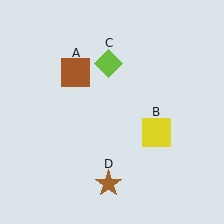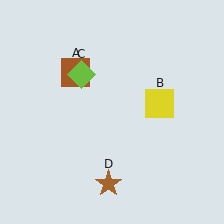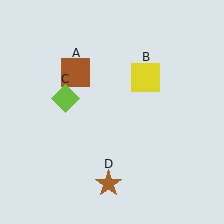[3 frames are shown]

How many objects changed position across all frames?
2 objects changed position: yellow square (object B), lime diamond (object C).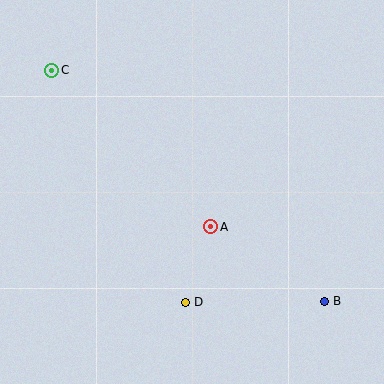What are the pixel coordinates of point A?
Point A is at (211, 227).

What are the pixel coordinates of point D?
Point D is at (185, 302).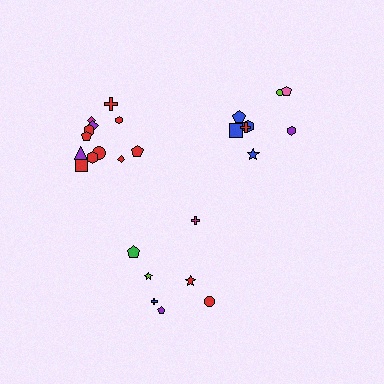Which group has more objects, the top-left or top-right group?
The top-left group.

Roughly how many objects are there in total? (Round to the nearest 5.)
Roughly 25 objects in total.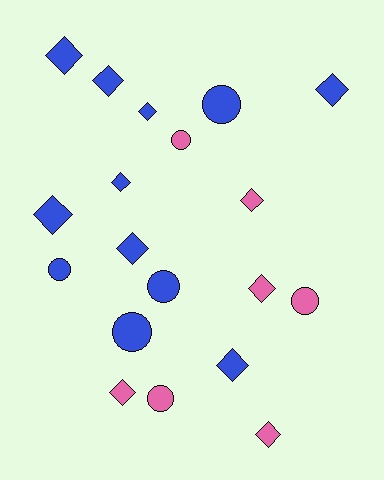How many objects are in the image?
There are 19 objects.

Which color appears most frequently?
Blue, with 12 objects.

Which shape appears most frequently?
Diamond, with 12 objects.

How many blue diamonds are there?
There are 8 blue diamonds.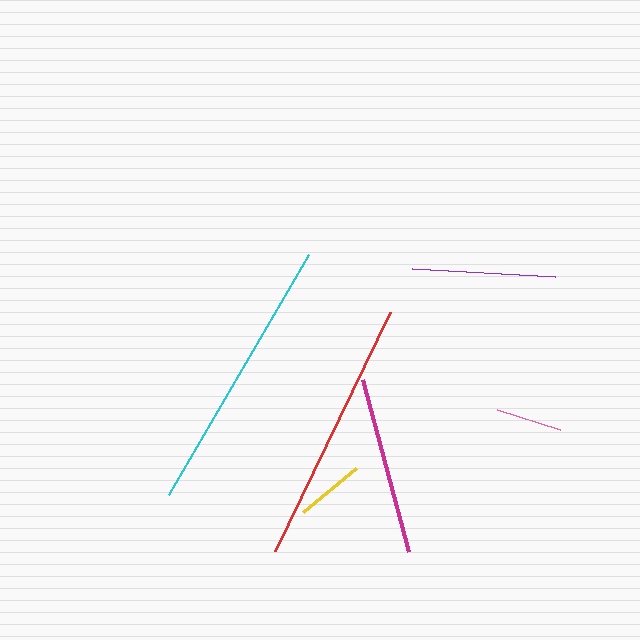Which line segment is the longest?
The cyan line is the longest at approximately 278 pixels.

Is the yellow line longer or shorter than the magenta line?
The magenta line is longer than the yellow line.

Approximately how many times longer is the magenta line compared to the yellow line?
The magenta line is approximately 2.6 times the length of the yellow line.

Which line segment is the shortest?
The pink line is the shortest at approximately 66 pixels.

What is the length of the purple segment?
The purple segment is approximately 143 pixels long.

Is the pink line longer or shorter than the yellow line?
The yellow line is longer than the pink line.